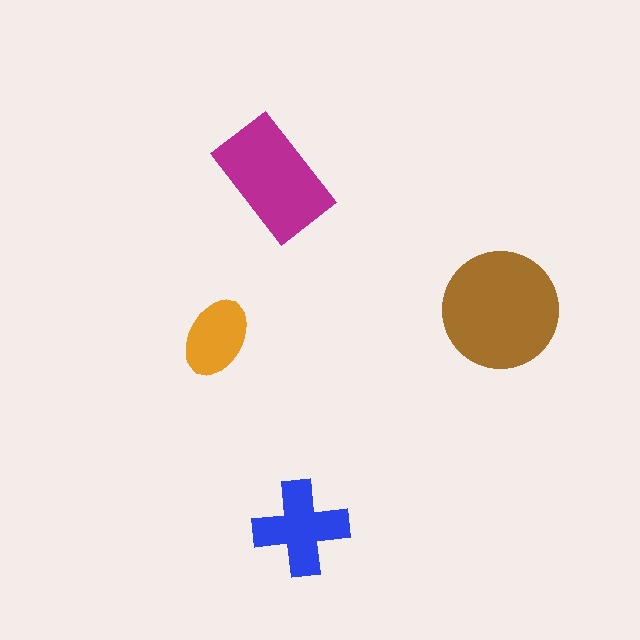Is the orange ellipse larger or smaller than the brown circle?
Smaller.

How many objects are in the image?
There are 4 objects in the image.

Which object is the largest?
The brown circle.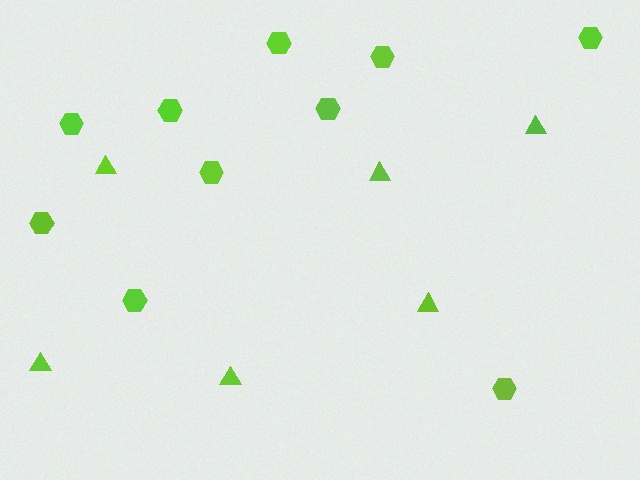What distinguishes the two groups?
There are 2 groups: one group of triangles (6) and one group of hexagons (10).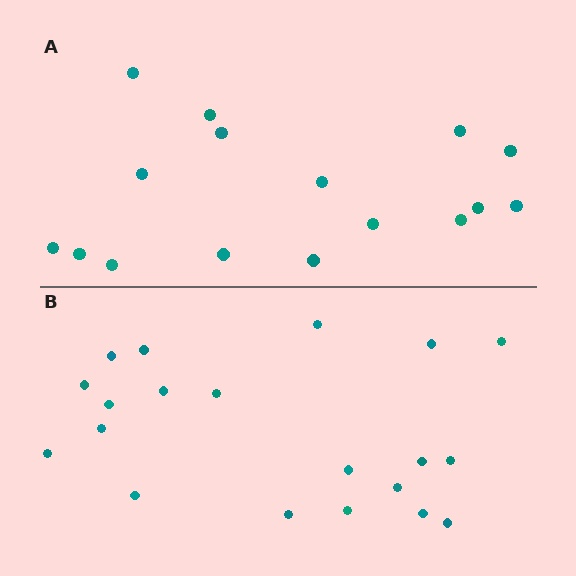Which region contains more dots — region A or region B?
Region B (the bottom region) has more dots.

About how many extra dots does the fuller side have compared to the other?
Region B has about 4 more dots than region A.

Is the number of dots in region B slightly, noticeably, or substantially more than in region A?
Region B has noticeably more, but not dramatically so. The ratio is roughly 1.2 to 1.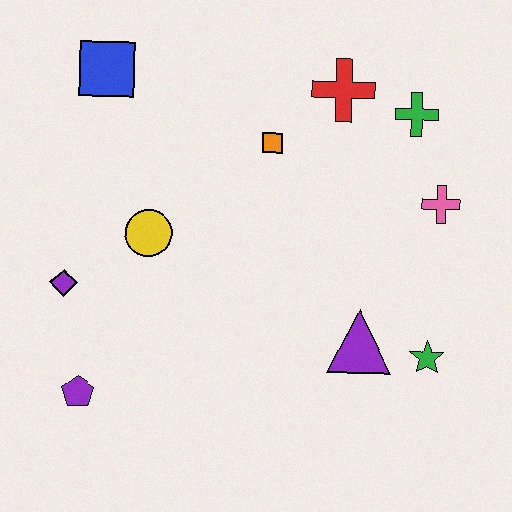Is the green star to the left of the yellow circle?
No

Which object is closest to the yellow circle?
The purple diamond is closest to the yellow circle.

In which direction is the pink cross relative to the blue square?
The pink cross is to the right of the blue square.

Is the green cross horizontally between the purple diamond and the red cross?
No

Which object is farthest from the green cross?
The purple pentagon is farthest from the green cross.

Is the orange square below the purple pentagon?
No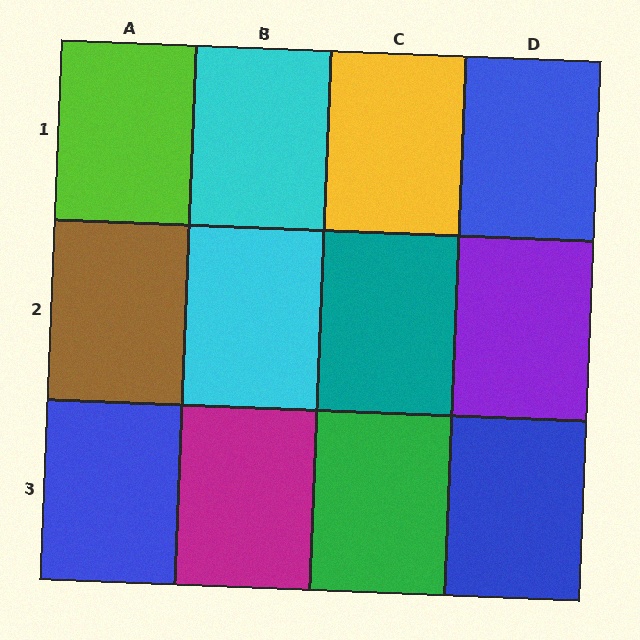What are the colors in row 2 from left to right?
Brown, cyan, teal, purple.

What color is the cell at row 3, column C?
Green.